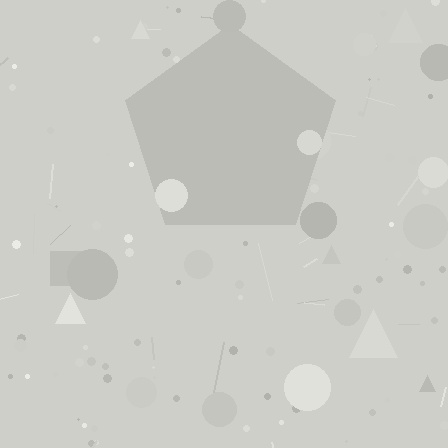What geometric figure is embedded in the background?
A pentagon is embedded in the background.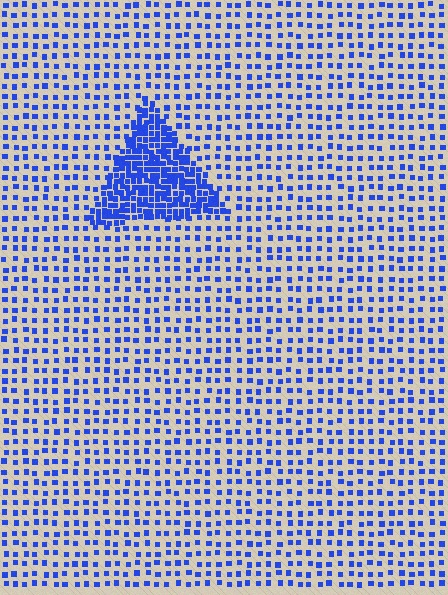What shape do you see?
I see a triangle.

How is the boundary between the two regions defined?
The boundary is defined by a change in element density (approximately 2.9x ratio). All elements are the same color, size, and shape.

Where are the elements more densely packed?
The elements are more densely packed inside the triangle boundary.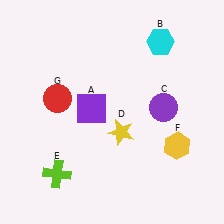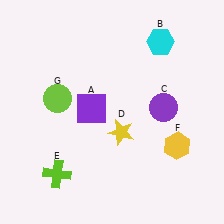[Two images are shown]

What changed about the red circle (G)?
In Image 1, G is red. In Image 2, it changed to lime.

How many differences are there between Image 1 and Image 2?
There is 1 difference between the two images.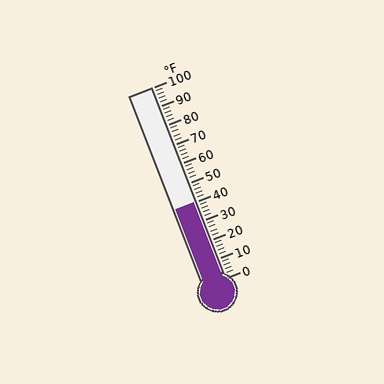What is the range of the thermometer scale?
The thermometer scale ranges from 0°F to 100°F.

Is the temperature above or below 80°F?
The temperature is below 80°F.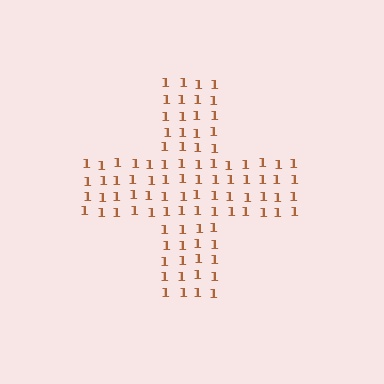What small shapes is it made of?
It is made of small digit 1's.